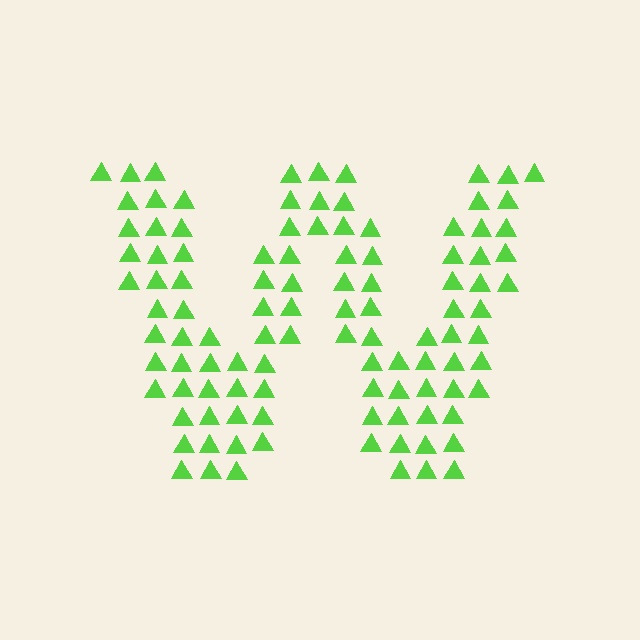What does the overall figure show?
The overall figure shows the letter W.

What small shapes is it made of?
It is made of small triangles.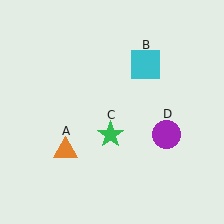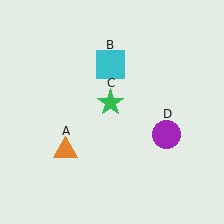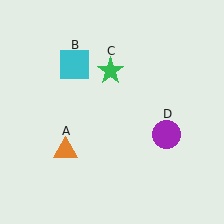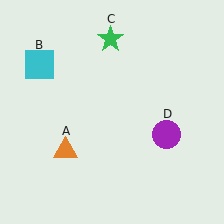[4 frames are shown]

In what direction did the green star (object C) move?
The green star (object C) moved up.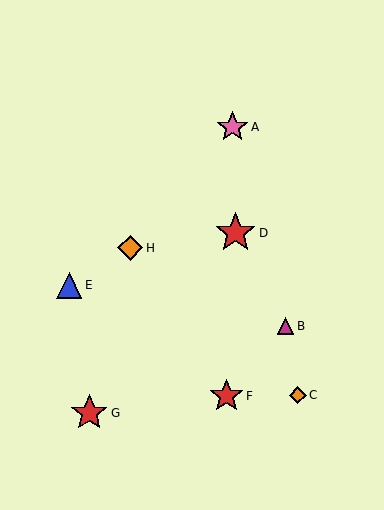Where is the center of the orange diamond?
The center of the orange diamond is at (298, 395).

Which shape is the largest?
The red star (labeled D) is the largest.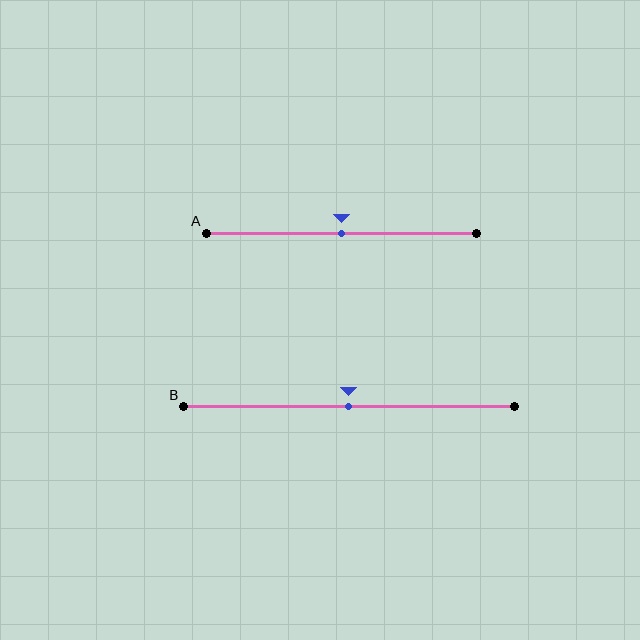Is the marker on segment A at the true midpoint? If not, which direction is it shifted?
Yes, the marker on segment A is at the true midpoint.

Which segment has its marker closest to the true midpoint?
Segment A has its marker closest to the true midpoint.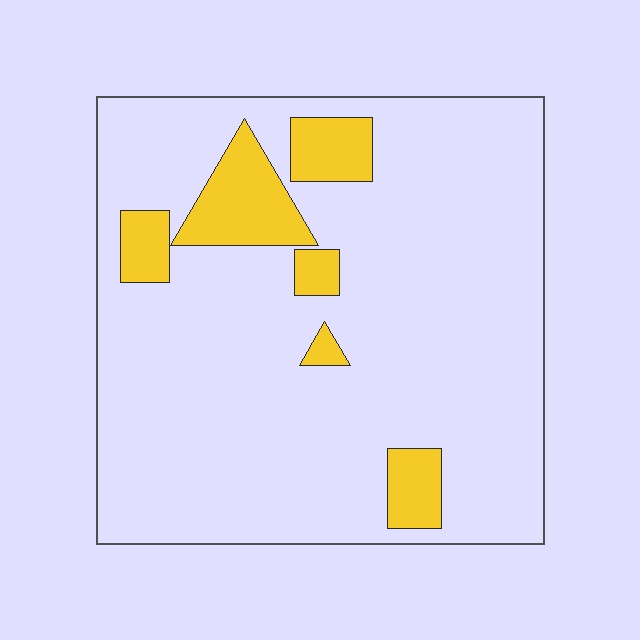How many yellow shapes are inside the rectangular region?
6.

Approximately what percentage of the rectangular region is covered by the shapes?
Approximately 15%.